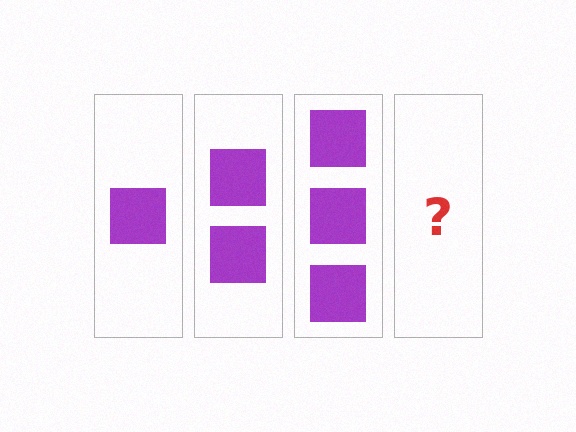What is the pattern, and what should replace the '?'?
The pattern is that each step adds one more square. The '?' should be 4 squares.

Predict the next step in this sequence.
The next step is 4 squares.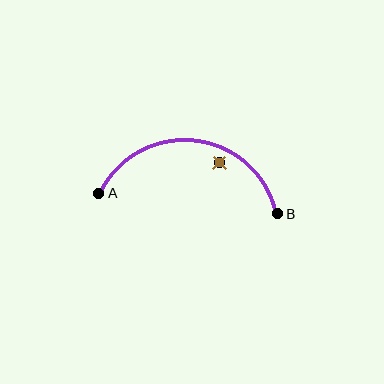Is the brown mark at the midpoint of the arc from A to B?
No — the brown mark does not lie on the arc at all. It sits slightly inside the curve.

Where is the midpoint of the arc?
The arc midpoint is the point on the curve farthest from the straight line joining A and B. It sits above that line.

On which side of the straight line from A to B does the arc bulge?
The arc bulges above the straight line connecting A and B.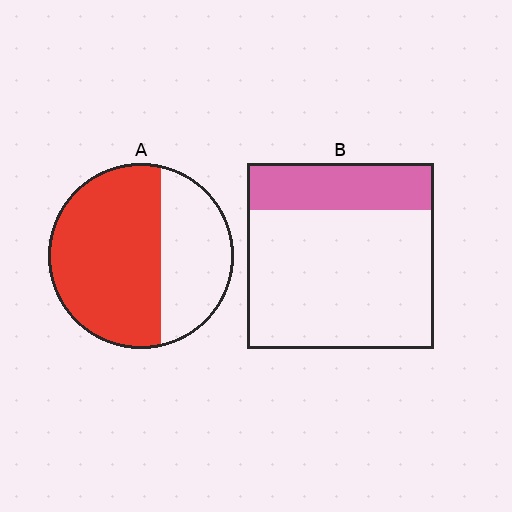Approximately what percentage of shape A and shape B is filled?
A is approximately 65% and B is approximately 25%.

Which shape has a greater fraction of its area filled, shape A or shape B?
Shape A.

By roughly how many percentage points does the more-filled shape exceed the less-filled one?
By roughly 40 percentage points (A over B).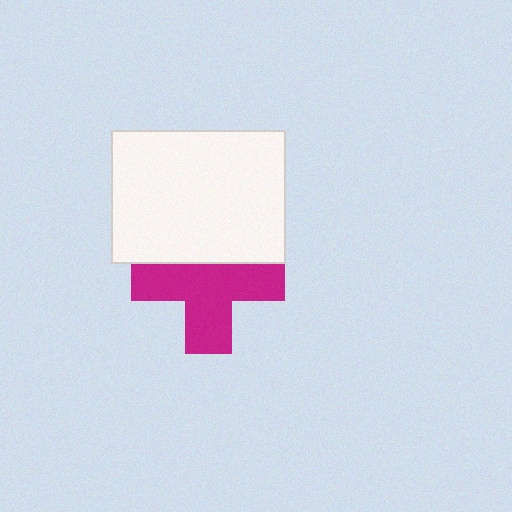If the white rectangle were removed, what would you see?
You would see the complete magenta cross.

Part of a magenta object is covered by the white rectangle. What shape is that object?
It is a cross.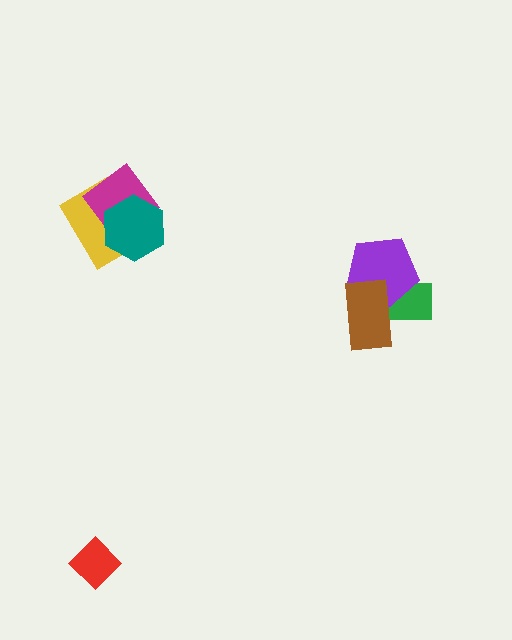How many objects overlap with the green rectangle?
2 objects overlap with the green rectangle.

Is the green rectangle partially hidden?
Yes, it is partially covered by another shape.